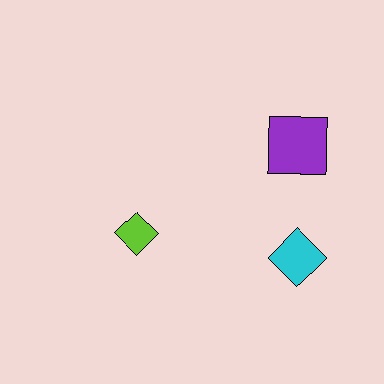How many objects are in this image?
There are 3 objects.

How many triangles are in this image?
There are no triangles.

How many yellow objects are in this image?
There are no yellow objects.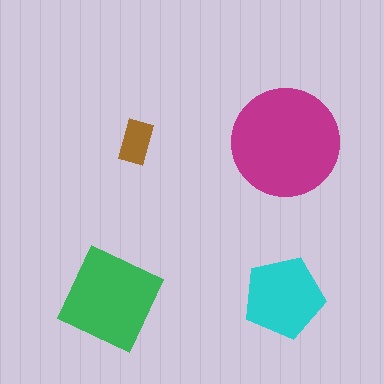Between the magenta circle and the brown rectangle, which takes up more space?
The magenta circle.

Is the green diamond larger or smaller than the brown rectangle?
Larger.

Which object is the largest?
The magenta circle.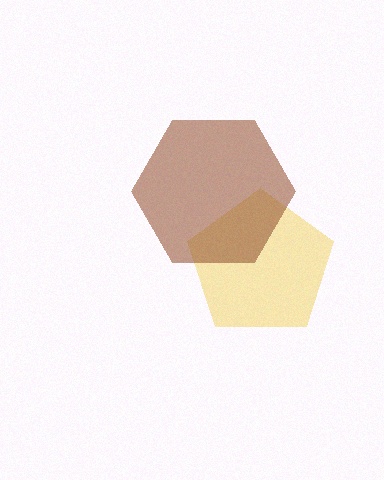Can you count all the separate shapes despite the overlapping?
Yes, there are 2 separate shapes.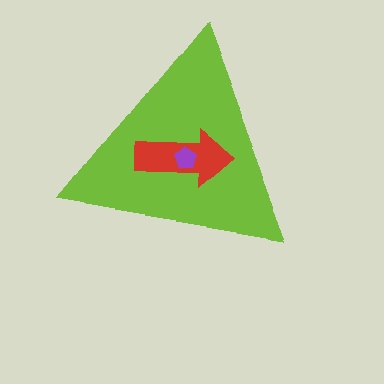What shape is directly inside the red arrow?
The purple pentagon.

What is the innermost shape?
The purple pentagon.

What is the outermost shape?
The lime triangle.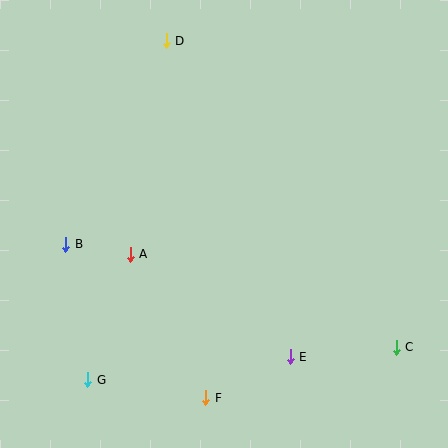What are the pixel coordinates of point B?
Point B is at (66, 244).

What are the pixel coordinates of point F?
Point F is at (206, 398).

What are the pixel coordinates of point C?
Point C is at (396, 347).